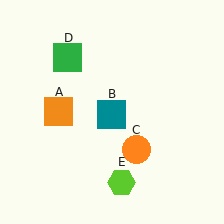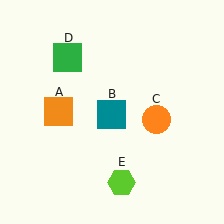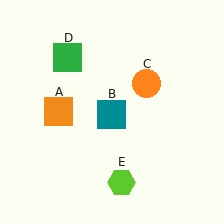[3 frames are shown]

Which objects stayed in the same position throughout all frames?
Orange square (object A) and teal square (object B) and green square (object D) and lime hexagon (object E) remained stationary.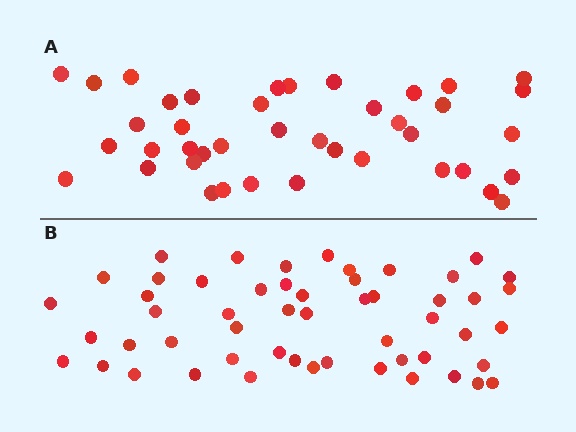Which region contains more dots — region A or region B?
Region B (the bottom region) has more dots.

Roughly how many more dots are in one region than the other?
Region B has roughly 12 or so more dots than region A.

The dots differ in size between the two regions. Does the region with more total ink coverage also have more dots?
No. Region A has more total ink coverage because its dots are larger, but region B actually contains more individual dots. Total area can be misleading — the number of items is what matters here.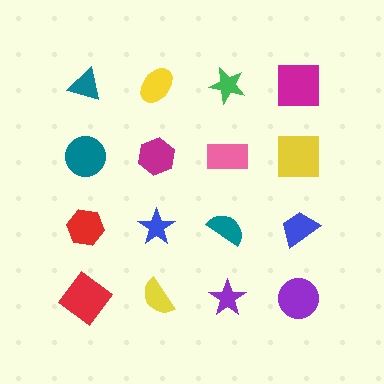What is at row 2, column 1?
A teal circle.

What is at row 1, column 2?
A yellow ellipse.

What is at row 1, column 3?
A green star.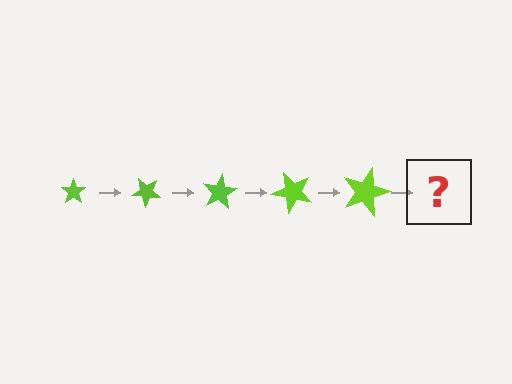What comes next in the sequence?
The next element should be a star, larger than the previous one and rotated 200 degrees from the start.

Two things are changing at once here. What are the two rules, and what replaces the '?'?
The two rules are that the star grows larger each step and it rotates 40 degrees each step. The '?' should be a star, larger than the previous one and rotated 200 degrees from the start.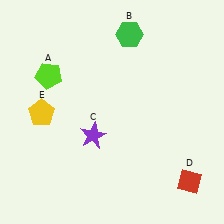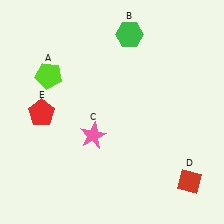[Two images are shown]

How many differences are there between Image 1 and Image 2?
There are 2 differences between the two images.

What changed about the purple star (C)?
In Image 1, C is purple. In Image 2, it changed to pink.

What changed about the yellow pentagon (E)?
In Image 1, E is yellow. In Image 2, it changed to red.